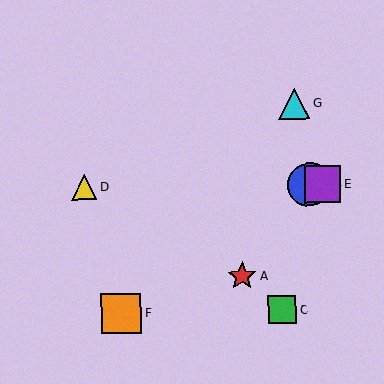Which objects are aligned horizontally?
Objects B, D, E are aligned horizontally.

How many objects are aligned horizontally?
3 objects (B, D, E) are aligned horizontally.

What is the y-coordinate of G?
Object G is at y≈103.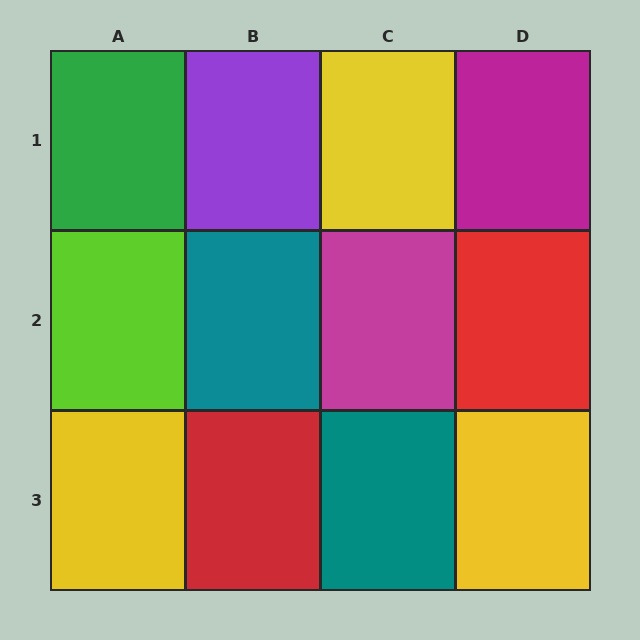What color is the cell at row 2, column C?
Magenta.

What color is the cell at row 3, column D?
Yellow.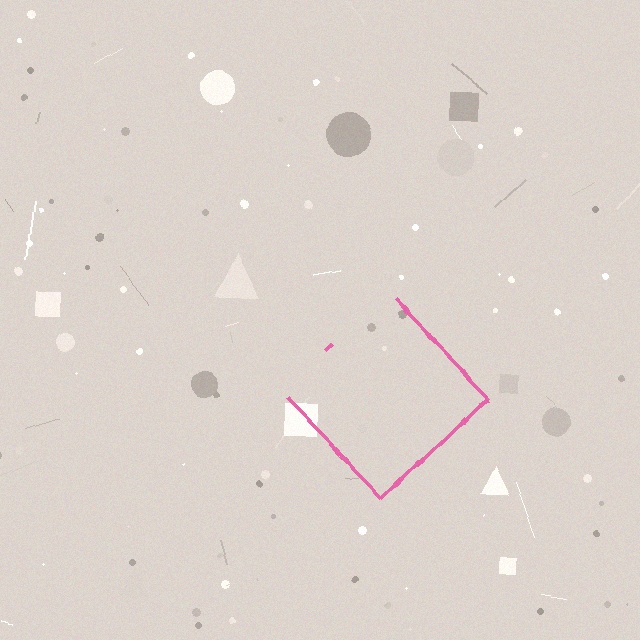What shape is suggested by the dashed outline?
The dashed outline suggests a diamond.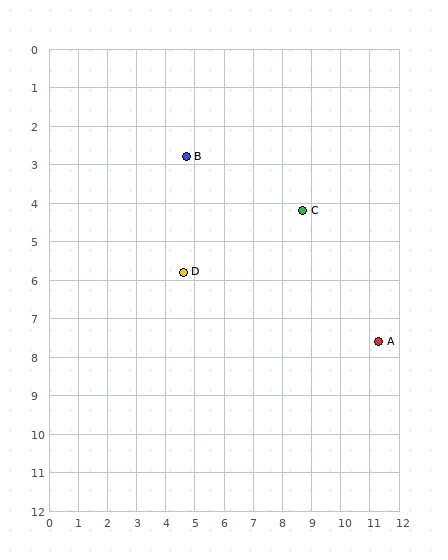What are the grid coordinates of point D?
Point D is at approximately (4.6, 5.8).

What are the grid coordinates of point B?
Point B is at approximately (4.7, 2.8).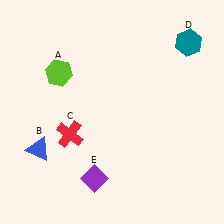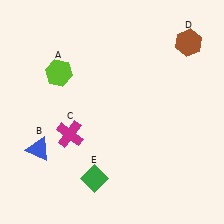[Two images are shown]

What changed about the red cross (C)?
In Image 1, C is red. In Image 2, it changed to magenta.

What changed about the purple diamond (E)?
In Image 1, E is purple. In Image 2, it changed to green.